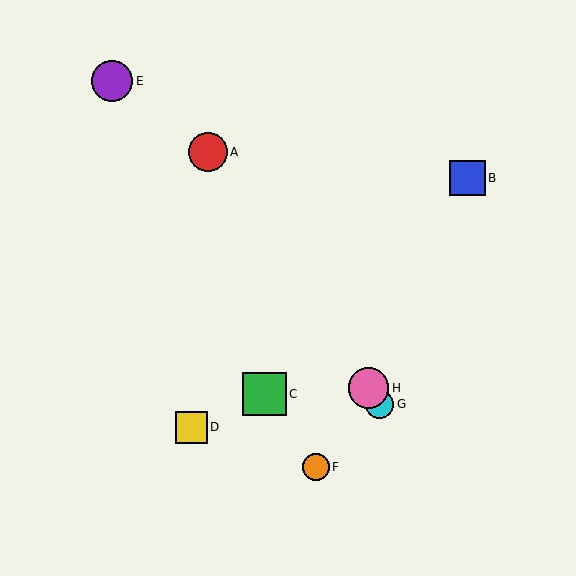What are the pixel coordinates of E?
Object E is at (112, 81).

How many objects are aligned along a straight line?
3 objects (A, G, H) are aligned along a straight line.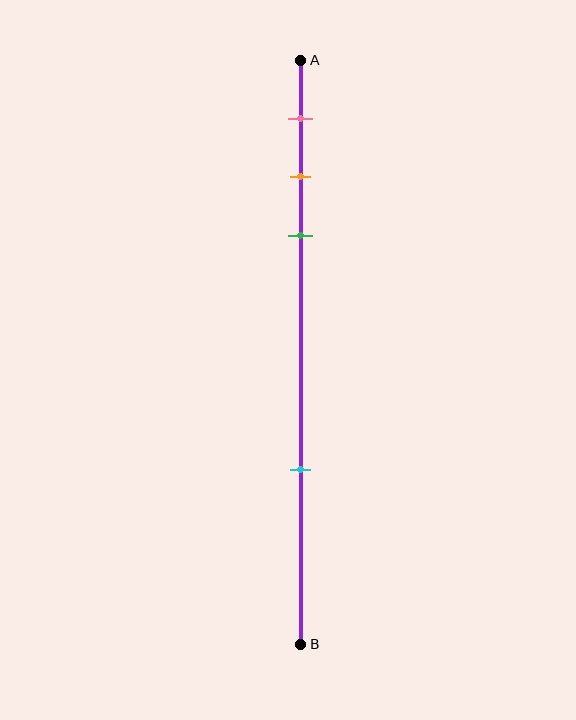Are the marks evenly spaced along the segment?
No, the marks are not evenly spaced.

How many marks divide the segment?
There are 4 marks dividing the segment.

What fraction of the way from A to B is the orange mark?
The orange mark is approximately 20% (0.2) of the way from A to B.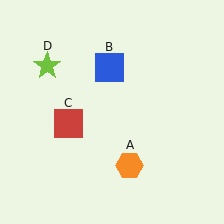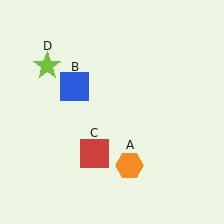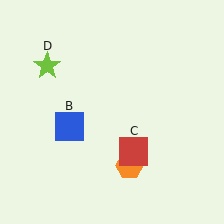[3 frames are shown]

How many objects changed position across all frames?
2 objects changed position: blue square (object B), red square (object C).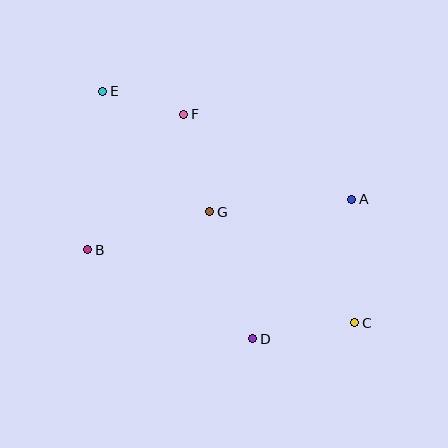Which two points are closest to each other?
Points E and F are closest to each other.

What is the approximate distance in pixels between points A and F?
The distance between A and F is approximately 188 pixels.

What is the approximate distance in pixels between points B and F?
The distance between B and F is approximately 166 pixels.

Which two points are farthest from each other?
Points C and E are farthest from each other.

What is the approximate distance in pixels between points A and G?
The distance between A and G is approximately 142 pixels.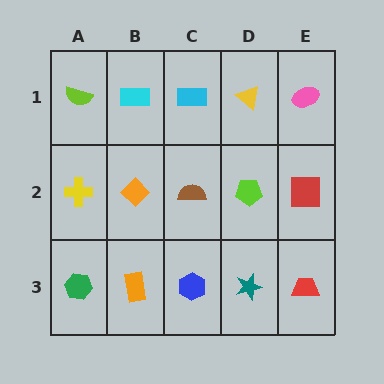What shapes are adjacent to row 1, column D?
A lime pentagon (row 2, column D), a cyan rectangle (row 1, column C), a pink ellipse (row 1, column E).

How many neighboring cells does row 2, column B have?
4.